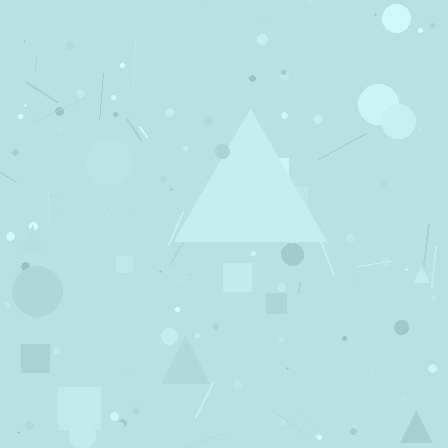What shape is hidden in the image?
A triangle is hidden in the image.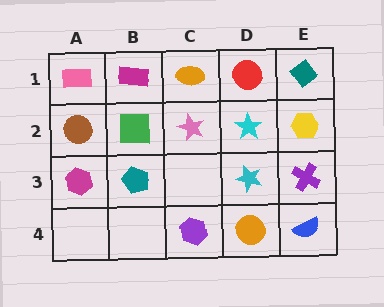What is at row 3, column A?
A magenta hexagon.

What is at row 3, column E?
A purple cross.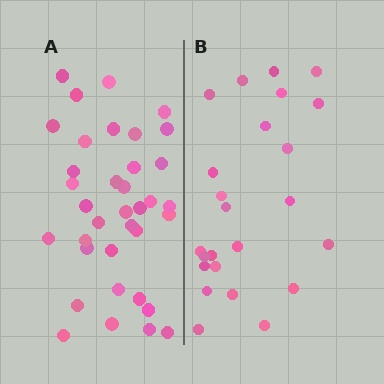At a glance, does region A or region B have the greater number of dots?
Region A (the left region) has more dots.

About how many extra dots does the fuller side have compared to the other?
Region A has roughly 12 or so more dots than region B.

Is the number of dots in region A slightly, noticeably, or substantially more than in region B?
Region A has substantially more. The ratio is roughly 1.5 to 1.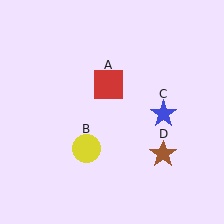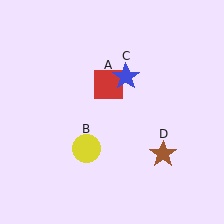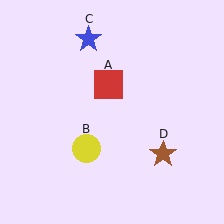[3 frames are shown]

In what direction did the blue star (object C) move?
The blue star (object C) moved up and to the left.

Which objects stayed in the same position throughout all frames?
Red square (object A) and yellow circle (object B) and brown star (object D) remained stationary.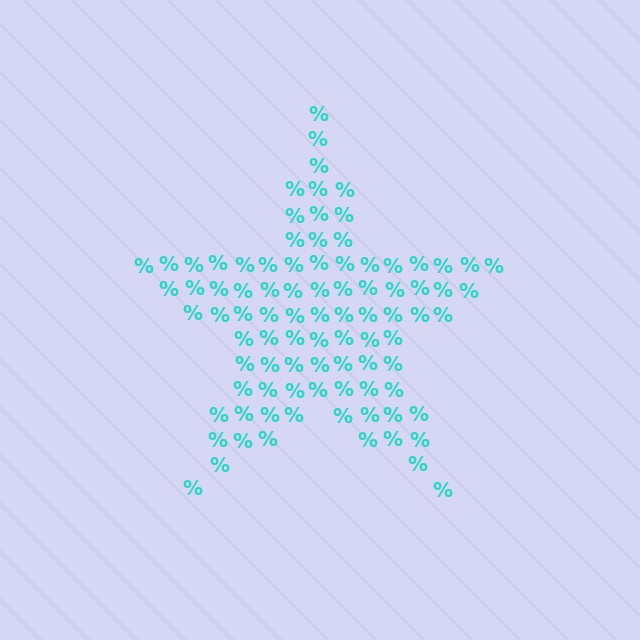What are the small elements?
The small elements are percent signs.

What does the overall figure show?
The overall figure shows a star.